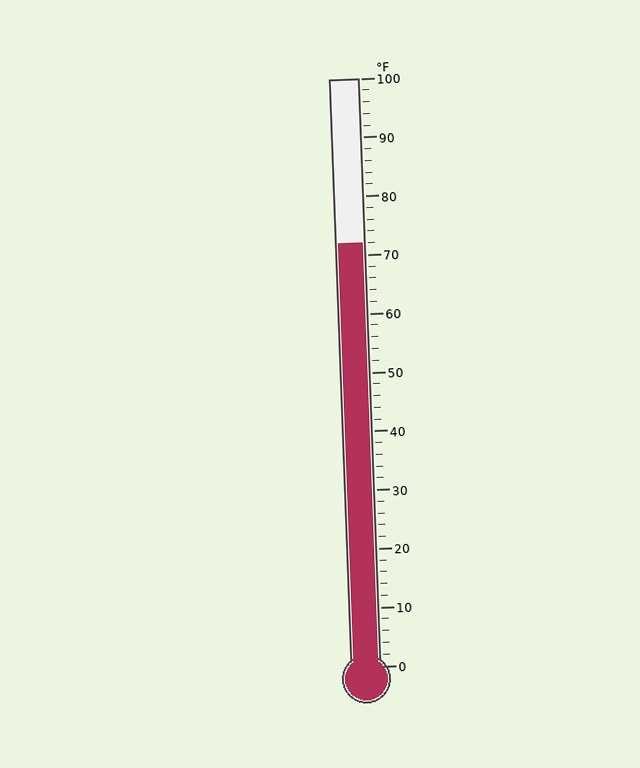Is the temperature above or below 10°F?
The temperature is above 10°F.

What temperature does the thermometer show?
The thermometer shows approximately 72°F.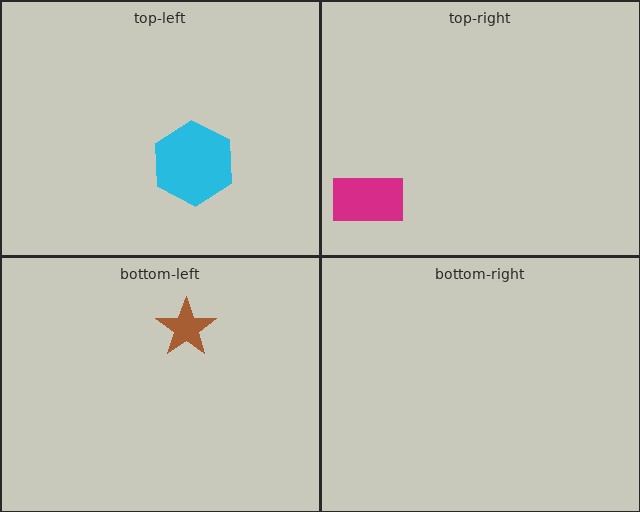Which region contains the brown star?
The bottom-left region.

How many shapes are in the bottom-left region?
1.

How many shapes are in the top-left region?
1.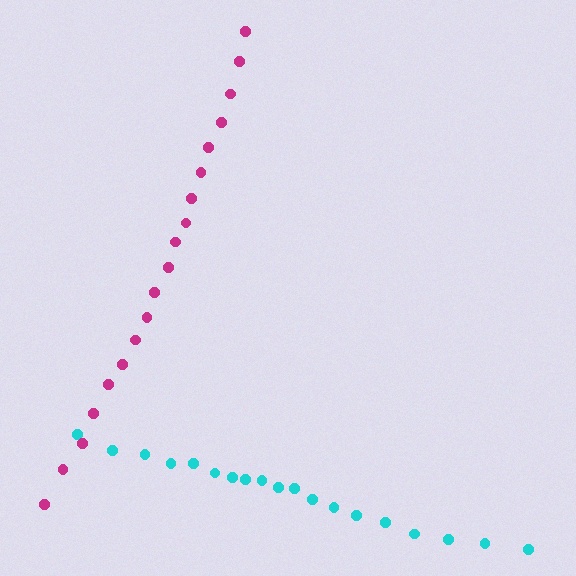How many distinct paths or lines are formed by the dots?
There are 2 distinct paths.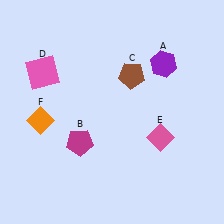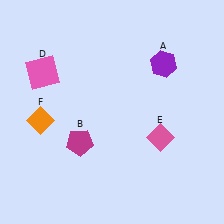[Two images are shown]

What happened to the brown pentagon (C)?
The brown pentagon (C) was removed in Image 2. It was in the top-right area of Image 1.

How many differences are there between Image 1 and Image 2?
There is 1 difference between the two images.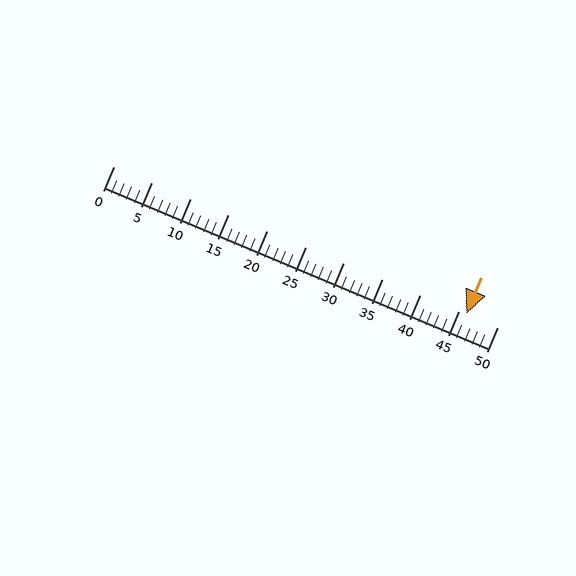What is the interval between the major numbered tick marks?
The major tick marks are spaced 5 units apart.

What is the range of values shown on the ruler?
The ruler shows values from 0 to 50.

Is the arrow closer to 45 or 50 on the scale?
The arrow is closer to 45.